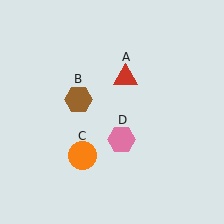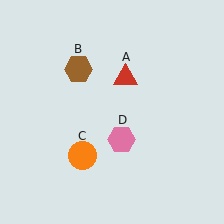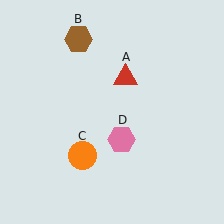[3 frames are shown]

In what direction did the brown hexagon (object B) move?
The brown hexagon (object B) moved up.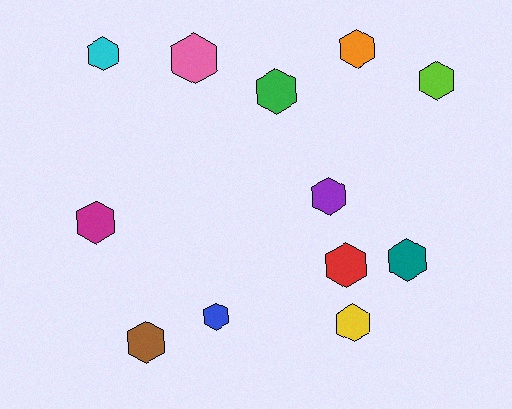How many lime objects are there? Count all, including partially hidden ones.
There is 1 lime object.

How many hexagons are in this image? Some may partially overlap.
There are 12 hexagons.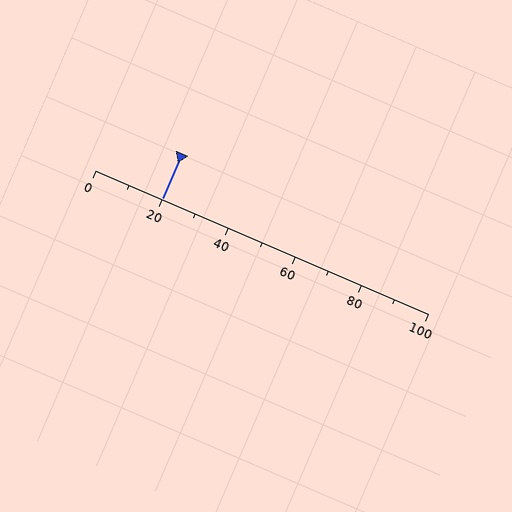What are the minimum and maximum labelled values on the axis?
The axis runs from 0 to 100.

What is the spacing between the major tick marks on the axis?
The major ticks are spaced 20 apart.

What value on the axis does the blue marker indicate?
The marker indicates approximately 20.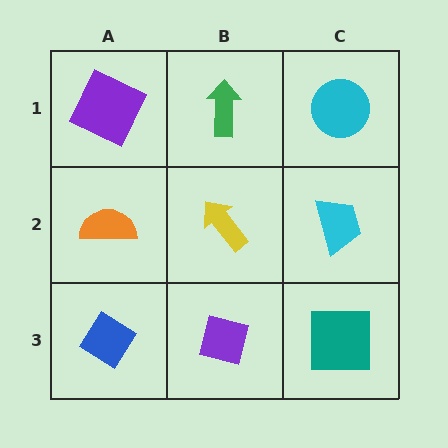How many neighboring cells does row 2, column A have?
3.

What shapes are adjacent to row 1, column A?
An orange semicircle (row 2, column A), a green arrow (row 1, column B).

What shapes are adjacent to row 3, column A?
An orange semicircle (row 2, column A), a purple square (row 3, column B).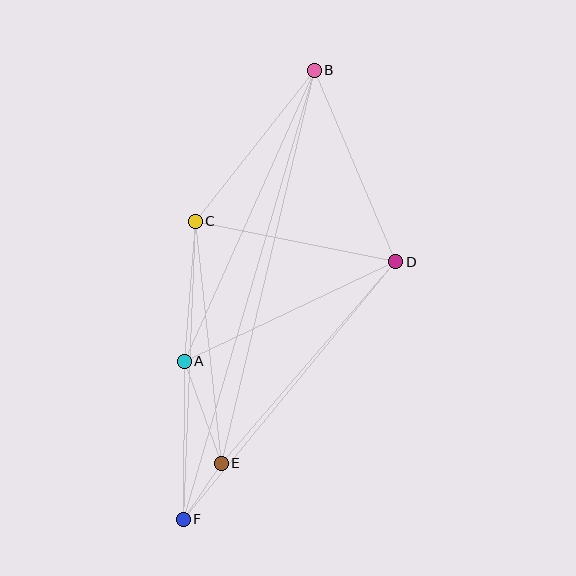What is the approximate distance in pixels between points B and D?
The distance between B and D is approximately 208 pixels.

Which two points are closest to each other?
Points E and F are closest to each other.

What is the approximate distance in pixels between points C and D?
The distance between C and D is approximately 204 pixels.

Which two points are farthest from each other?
Points B and F are farthest from each other.